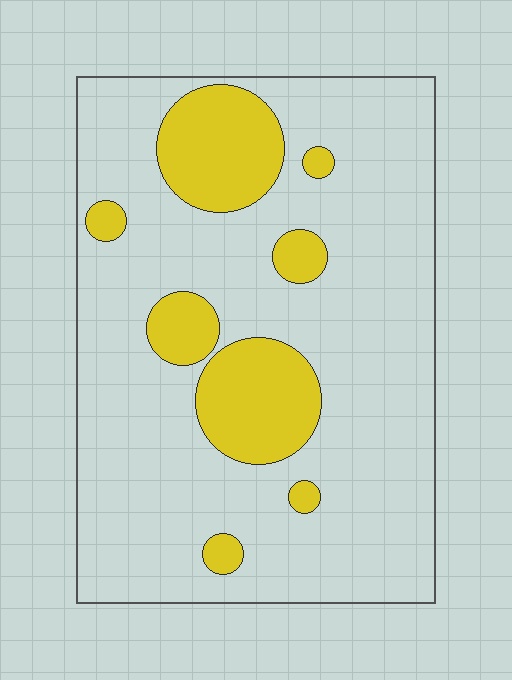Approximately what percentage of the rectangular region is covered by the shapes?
Approximately 20%.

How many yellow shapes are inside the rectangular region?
8.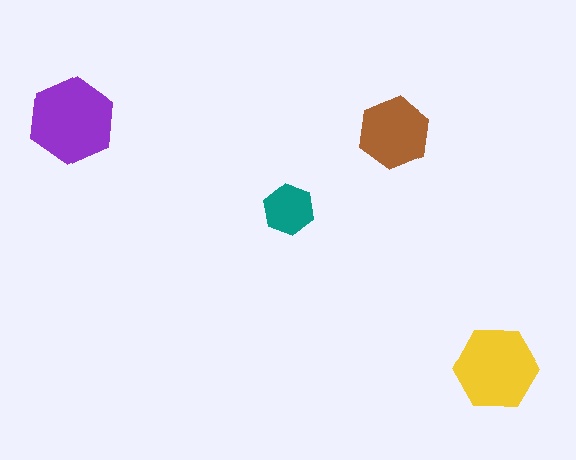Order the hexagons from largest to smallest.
the purple one, the yellow one, the brown one, the teal one.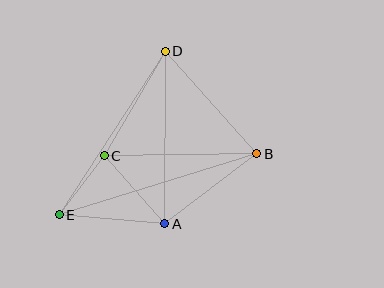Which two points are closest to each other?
Points C and E are closest to each other.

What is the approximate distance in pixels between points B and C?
The distance between B and C is approximately 153 pixels.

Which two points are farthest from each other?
Points B and E are farthest from each other.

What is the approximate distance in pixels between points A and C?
The distance between A and C is approximately 91 pixels.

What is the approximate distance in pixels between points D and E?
The distance between D and E is approximately 195 pixels.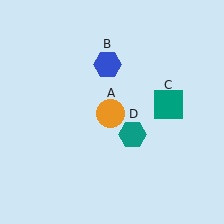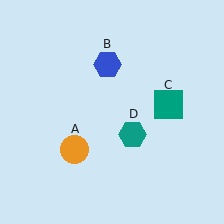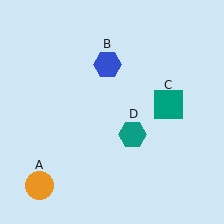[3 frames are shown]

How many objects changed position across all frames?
1 object changed position: orange circle (object A).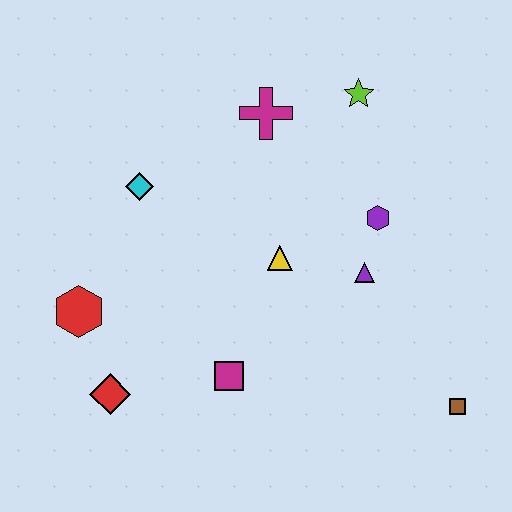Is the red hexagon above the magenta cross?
No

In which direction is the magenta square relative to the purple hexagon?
The magenta square is below the purple hexagon.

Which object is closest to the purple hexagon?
The purple triangle is closest to the purple hexagon.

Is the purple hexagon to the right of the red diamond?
Yes